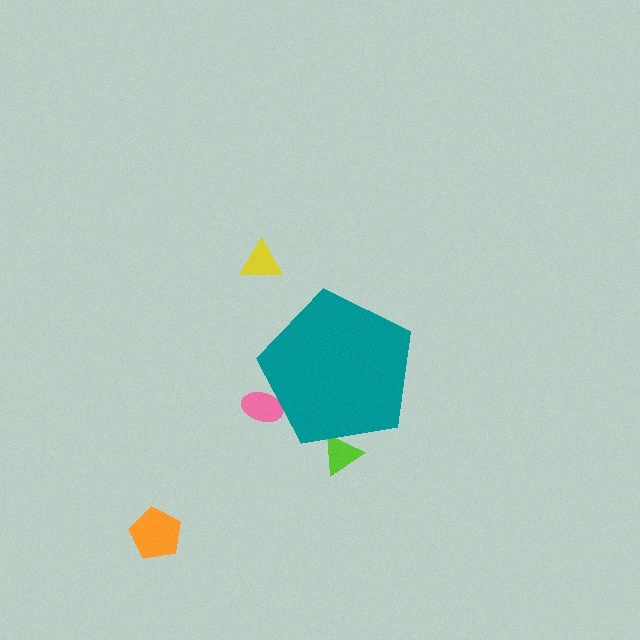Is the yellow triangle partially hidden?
No, the yellow triangle is fully visible.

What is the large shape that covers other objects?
A teal pentagon.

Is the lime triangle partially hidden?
Yes, the lime triangle is partially hidden behind the teal pentagon.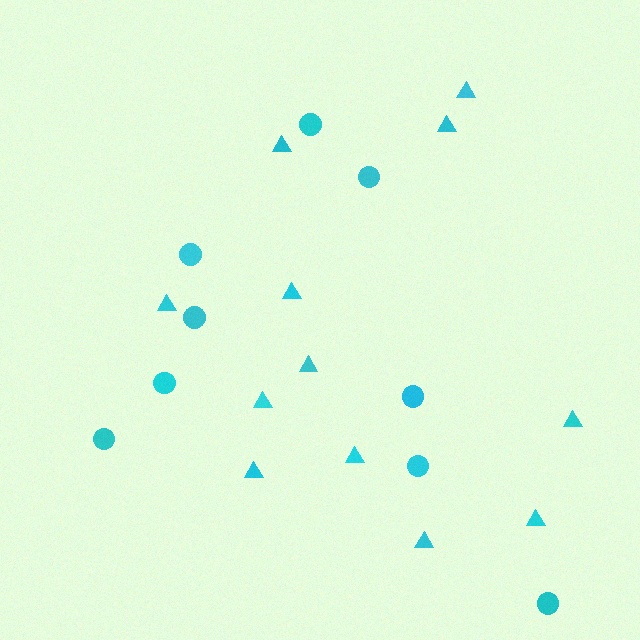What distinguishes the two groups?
There are 2 groups: one group of triangles (12) and one group of circles (9).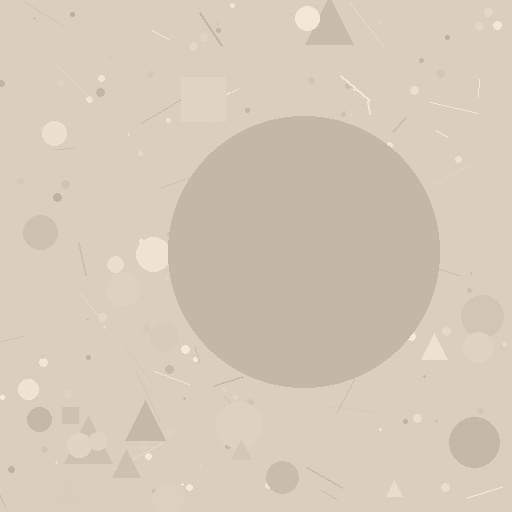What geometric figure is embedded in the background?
A circle is embedded in the background.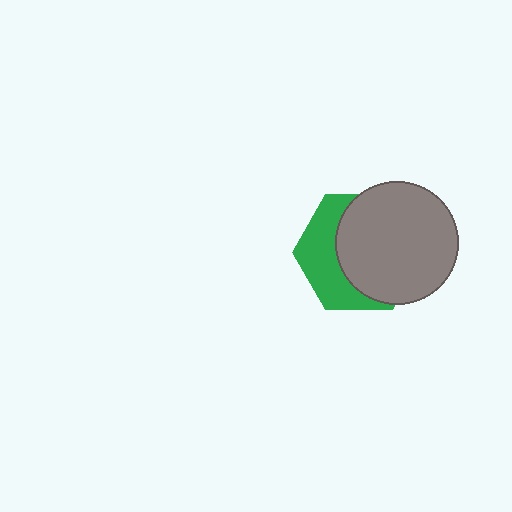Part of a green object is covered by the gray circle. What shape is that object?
It is a hexagon.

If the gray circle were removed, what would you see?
You would see the complete green hexagon.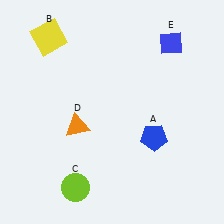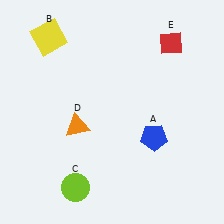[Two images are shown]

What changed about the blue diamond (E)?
In Image 1, E is blue. In Image 2, it changed to red.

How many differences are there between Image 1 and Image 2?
There is 1 difference between the two images.